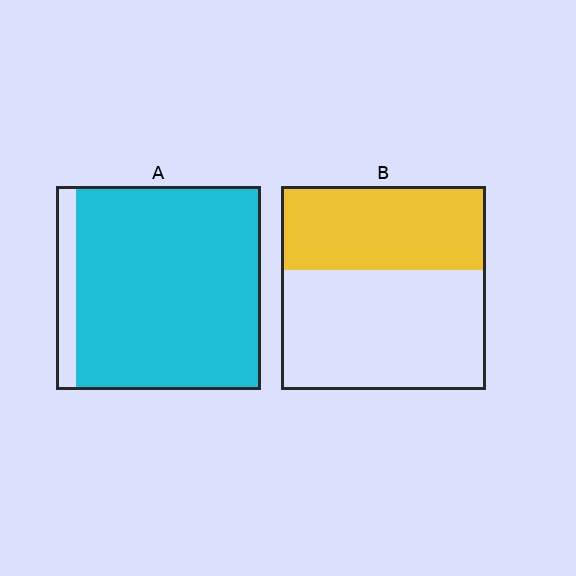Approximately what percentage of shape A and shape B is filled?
A is approximately 90% and B is approximately 40%.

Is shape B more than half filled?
No.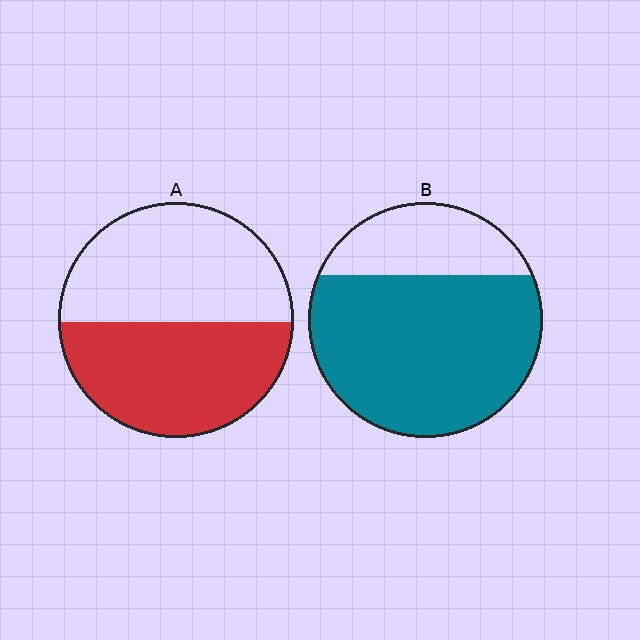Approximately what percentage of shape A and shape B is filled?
A is approximately 50% and B is approximately 75%.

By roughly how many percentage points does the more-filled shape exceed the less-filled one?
By roughly 25 percentage points (B over A).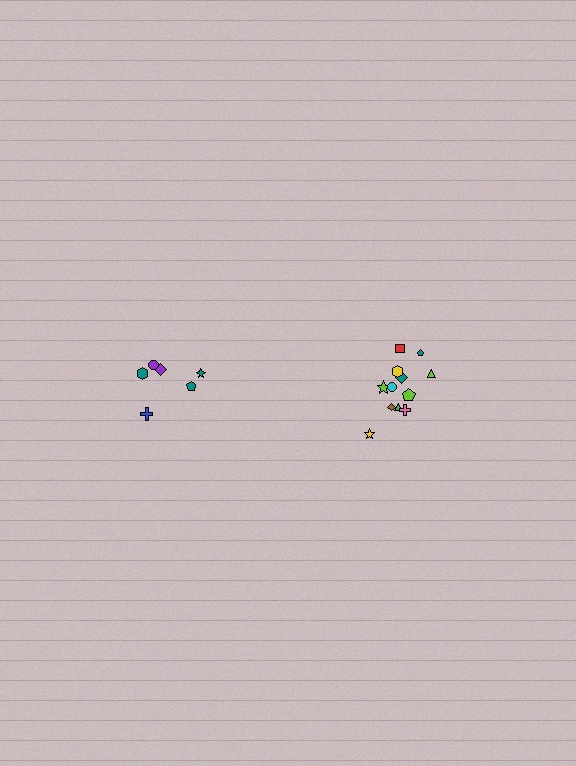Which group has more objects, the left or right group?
The right group.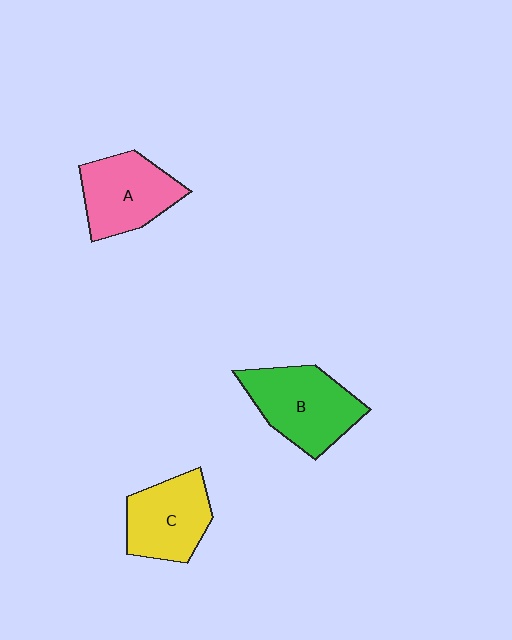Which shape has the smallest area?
Shape C (yellow).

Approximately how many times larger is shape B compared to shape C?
Approximately 1.2 times.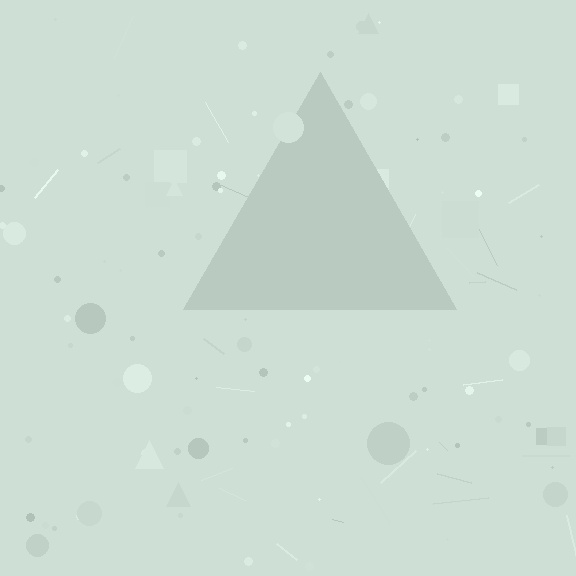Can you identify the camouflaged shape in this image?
The camouflaged shape is a triangle.